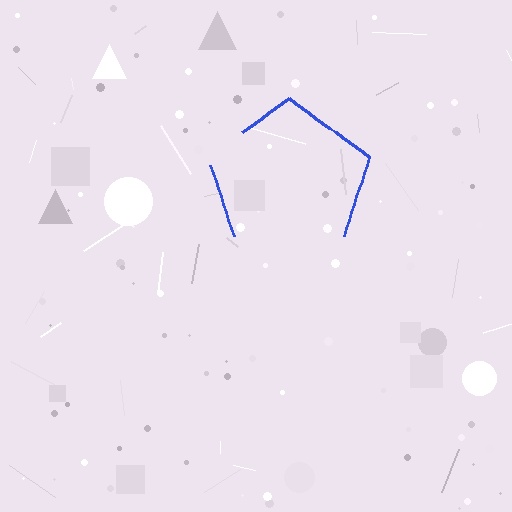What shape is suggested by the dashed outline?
The dashed outline suggests a pentagon.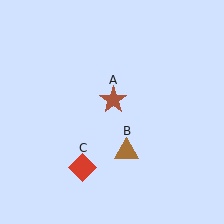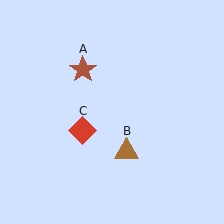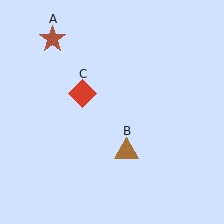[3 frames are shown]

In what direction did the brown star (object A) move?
The brown star (object A) moved up and to the left.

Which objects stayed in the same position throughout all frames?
Brown triangle (object B) remained stationary.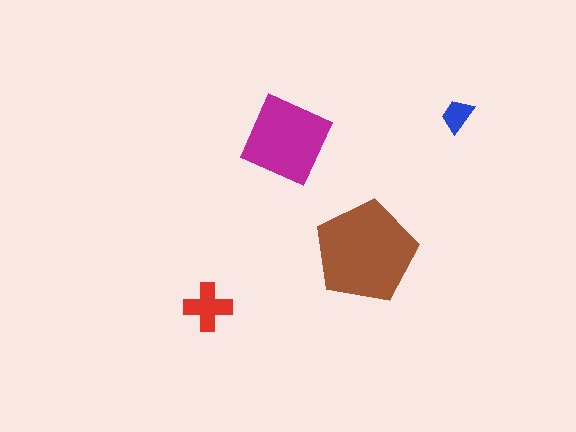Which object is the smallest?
The blue trapezoid.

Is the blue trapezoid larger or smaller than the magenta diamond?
Smaller.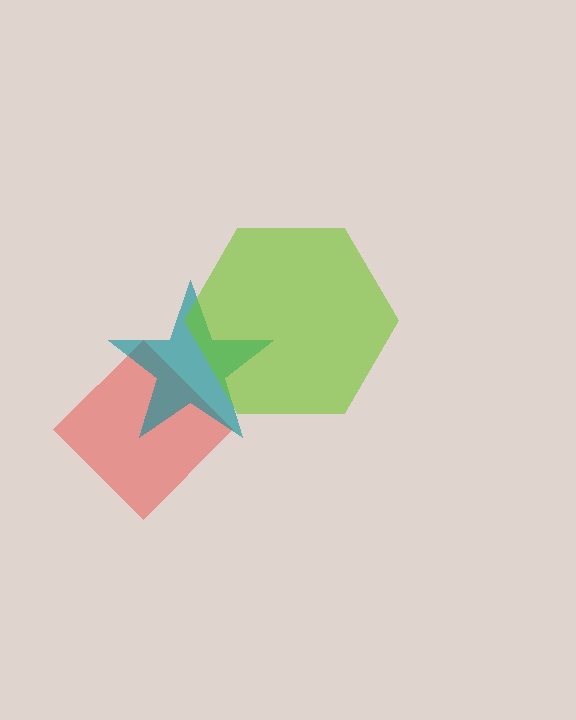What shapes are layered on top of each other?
The layered shapes are: a red diamond, a teal star, a lime hexagon.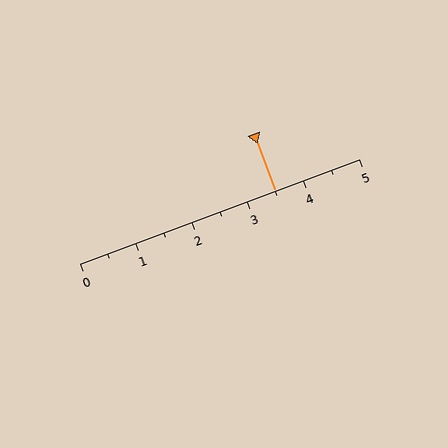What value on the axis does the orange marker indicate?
The marker indicates approximately 3.5.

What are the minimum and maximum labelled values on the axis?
The axis runs from 0 to 5.